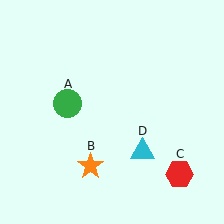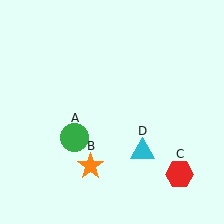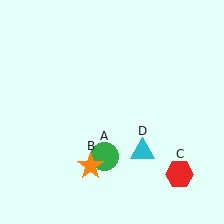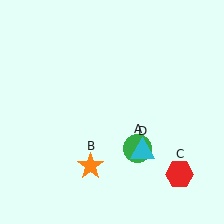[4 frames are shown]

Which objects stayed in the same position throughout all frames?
Orange star (object B) and red hexagon (object C) and cyan triangle (object D) remained stationary.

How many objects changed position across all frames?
1 object changed position: green circle (object A).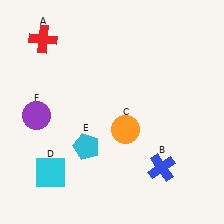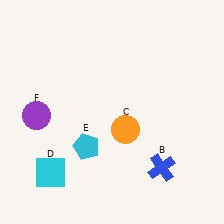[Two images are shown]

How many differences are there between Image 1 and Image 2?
There is 1 difference between the two images.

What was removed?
The red cross (A) was removed in Image 2.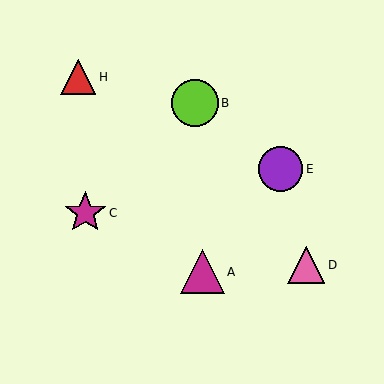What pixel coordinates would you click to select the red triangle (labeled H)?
Click at (78, 77) to select the red triangle H.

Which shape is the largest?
The lime circle (labeled B) is the largest.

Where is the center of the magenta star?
The center of the magenta star is at (85, 213).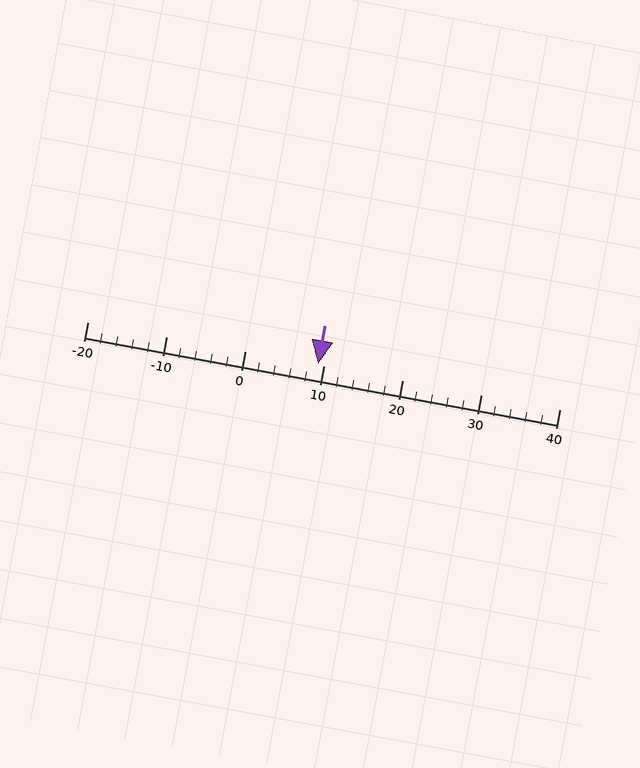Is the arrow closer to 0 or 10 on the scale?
The arrow is closer to 10.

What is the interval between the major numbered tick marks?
The major tick marks are spaced 10 units apart.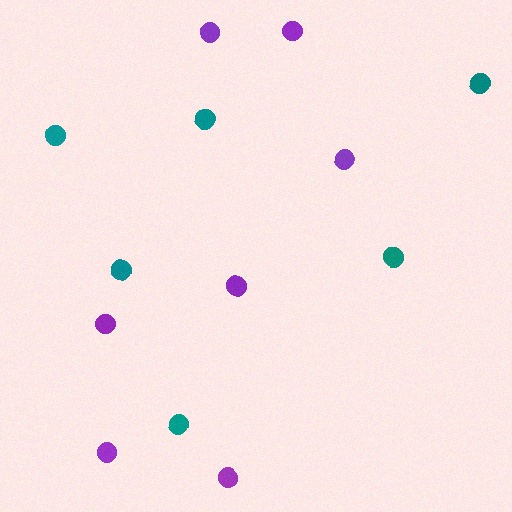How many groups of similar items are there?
There are 2 groups: one group of teal circles (6) and one group of purple circles (7).